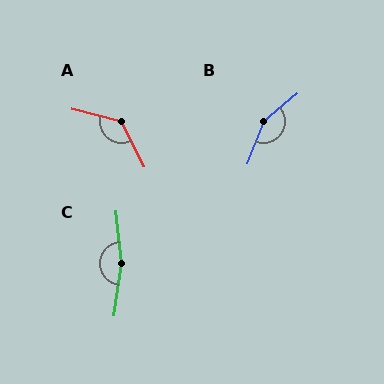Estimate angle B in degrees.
Approximately 152 degrees.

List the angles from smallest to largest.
A (131°), B (152°), C (166°).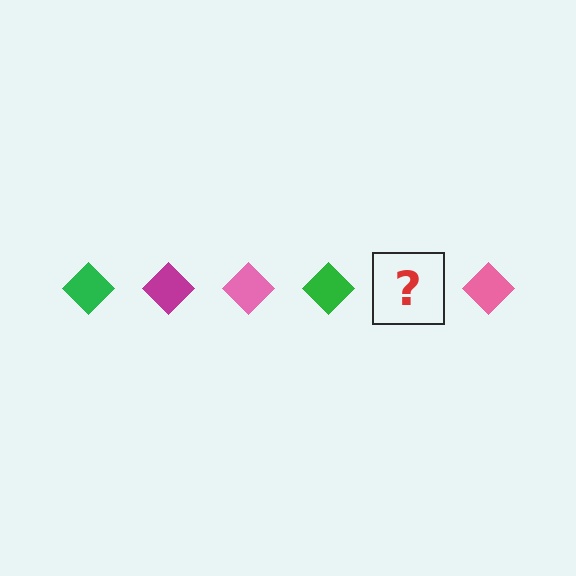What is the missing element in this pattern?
The missing element is a magenta diamond.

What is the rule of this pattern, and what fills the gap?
The rule is that the pattern cycles through green, magenta, pink diamonds. The gap should be filled with a magenta diamond.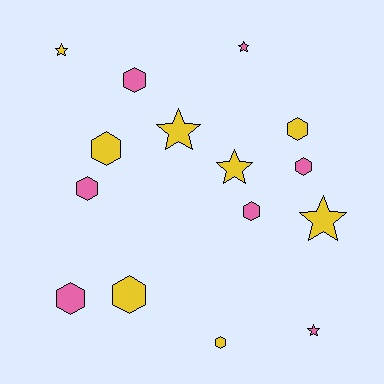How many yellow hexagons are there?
There are 4 yellow hexagons.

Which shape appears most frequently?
Hexagon, with 9 objects.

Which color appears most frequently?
Yellow, with 8 objects.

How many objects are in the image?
There are 15 objects.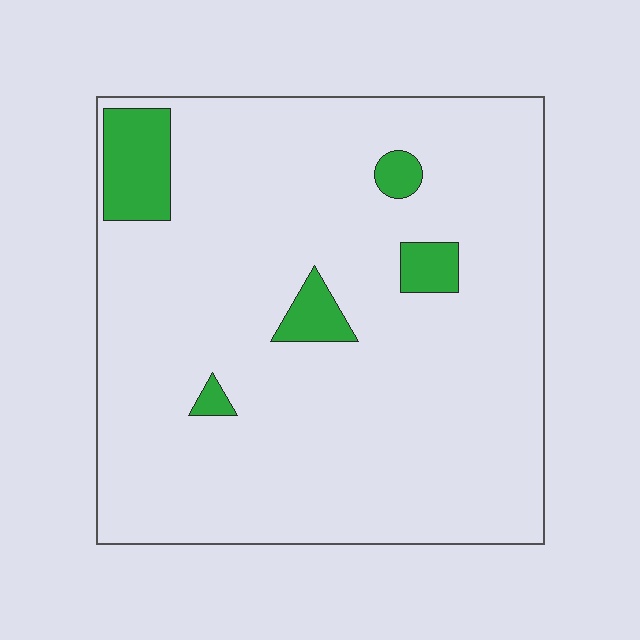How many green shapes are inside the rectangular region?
5.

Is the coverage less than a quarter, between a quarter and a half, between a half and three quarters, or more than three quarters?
Less than a quarter.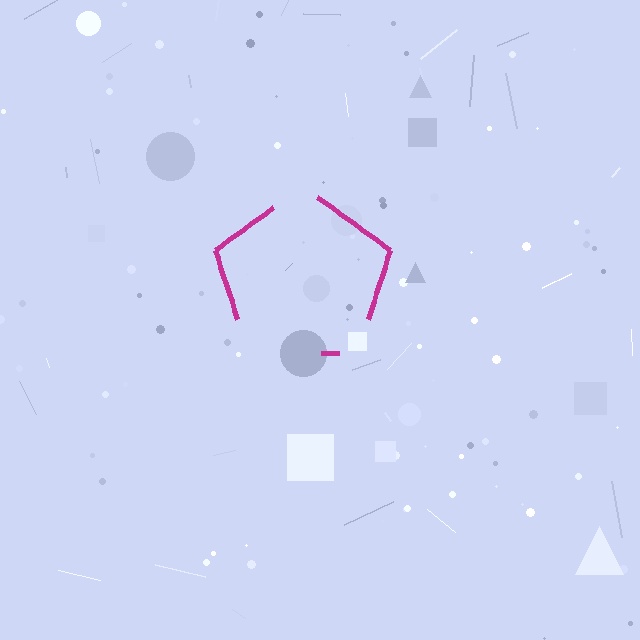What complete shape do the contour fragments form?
The contour fragments form a pentagon.